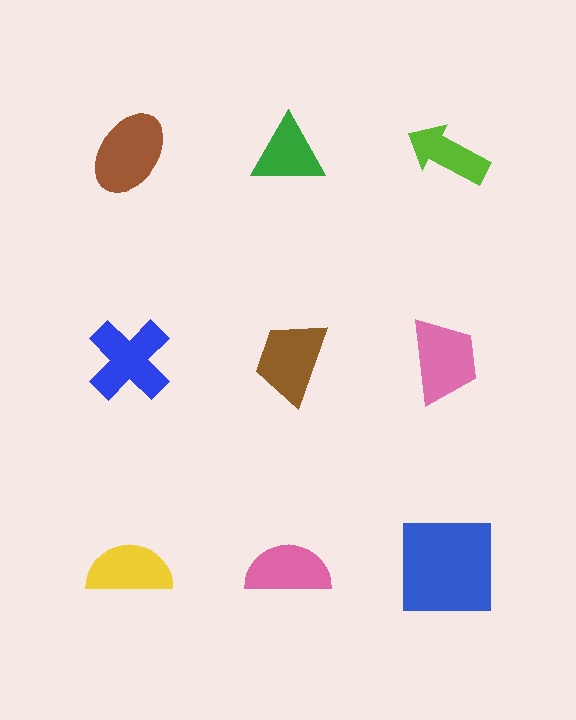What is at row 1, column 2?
A green triangle.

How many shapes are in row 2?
3 shapes.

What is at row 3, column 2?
A pink semicircle.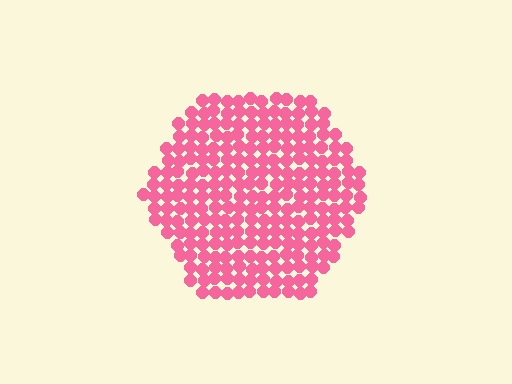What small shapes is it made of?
It is made of small circles.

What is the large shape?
The large shape is a hexagon.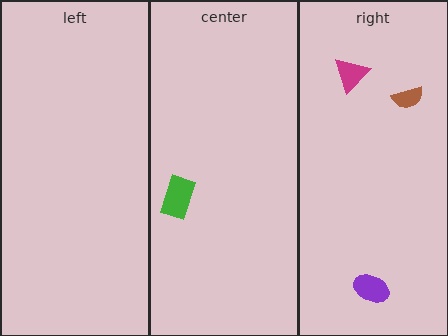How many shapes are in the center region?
1.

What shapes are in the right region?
The magenta triangle, the brown semicircle, the purple ellipse.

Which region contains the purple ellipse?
The right region.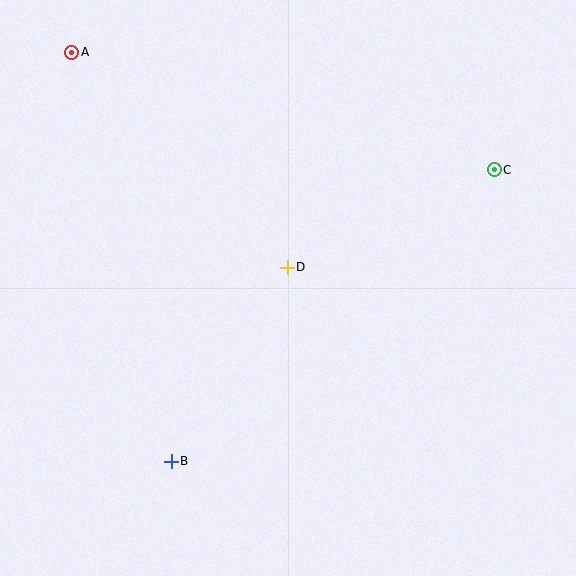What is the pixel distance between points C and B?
The distance between C and B is 435 pixels.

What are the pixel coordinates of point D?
Point D is at (287, 267).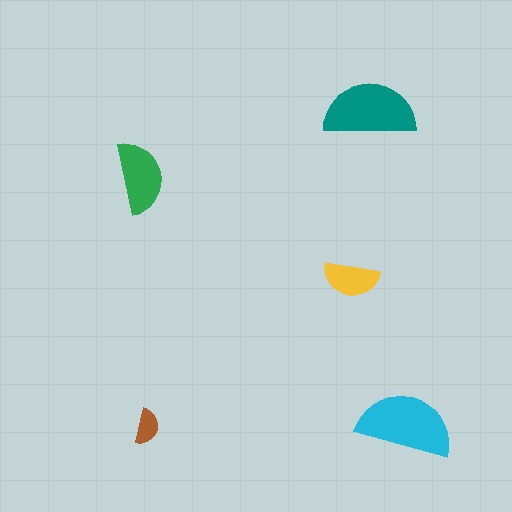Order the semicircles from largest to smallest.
the cyan one, the teal one, the green one, the yellow one, the brown one.